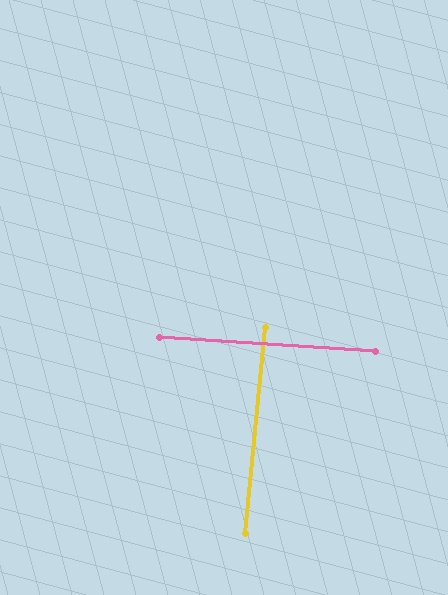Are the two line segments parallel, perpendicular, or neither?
Perpendicular — they meet at approximately 88°.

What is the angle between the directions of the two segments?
Approximately 88 degrees.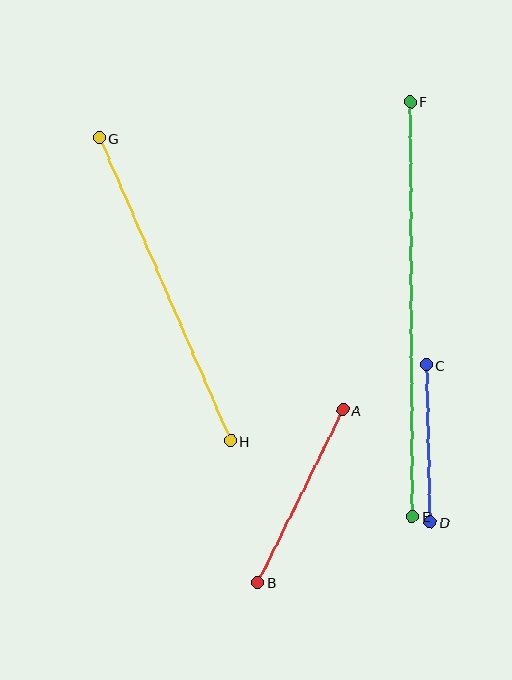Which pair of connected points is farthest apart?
Points E and F are farthest apart.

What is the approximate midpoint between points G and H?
The midpoint is at approximately (165, 289) pixels.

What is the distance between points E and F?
The distance is approximately 415 pixels.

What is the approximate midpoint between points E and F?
The midpoint is at approximately (411, 309) pixels.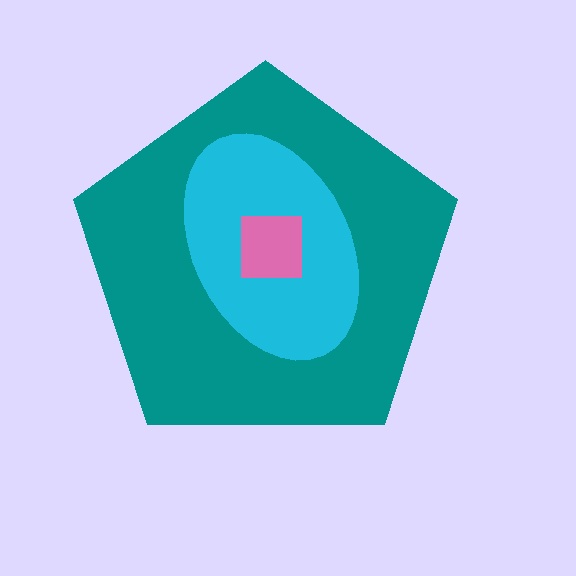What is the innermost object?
The pink square.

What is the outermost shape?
The teal pentagon.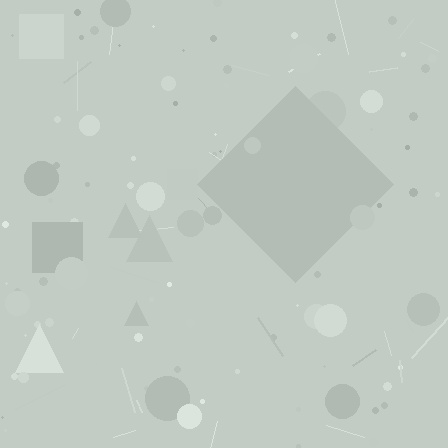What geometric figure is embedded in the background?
A diamond is embedded in the background.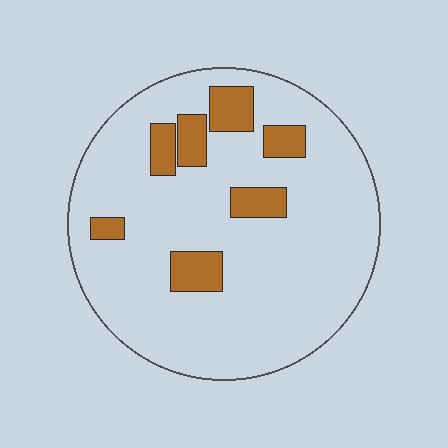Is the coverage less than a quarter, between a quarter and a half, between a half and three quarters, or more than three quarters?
Less than a quarter.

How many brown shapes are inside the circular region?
7.